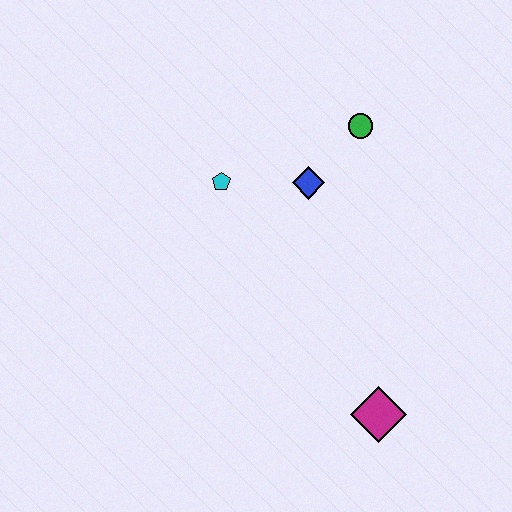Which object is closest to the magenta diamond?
The blue diamond is closest to the magenta diamond.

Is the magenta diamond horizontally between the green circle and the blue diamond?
No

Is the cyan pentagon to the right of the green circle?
No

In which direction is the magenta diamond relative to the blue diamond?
The magenta diamond is below the blue diamond.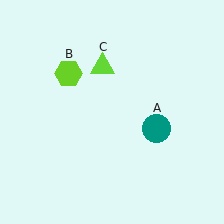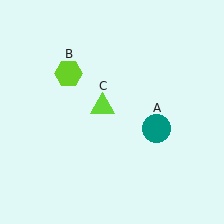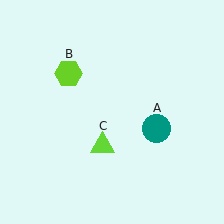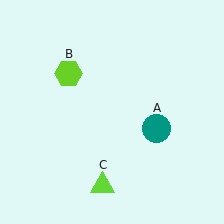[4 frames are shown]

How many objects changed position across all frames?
1 object changed position: lime triangle (object C).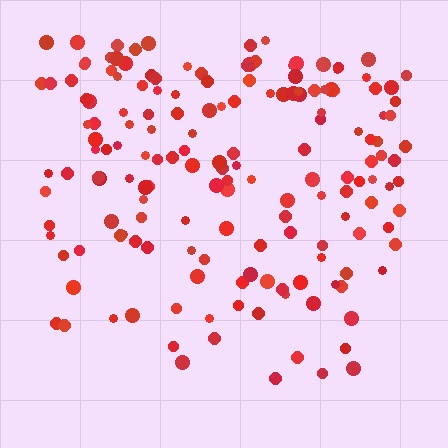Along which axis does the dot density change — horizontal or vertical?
Vertical.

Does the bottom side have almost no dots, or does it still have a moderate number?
Still a moderate number, just noticeably fewer than the top.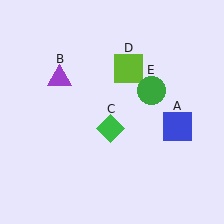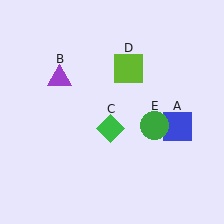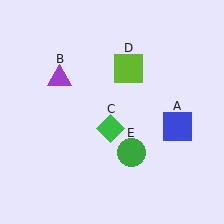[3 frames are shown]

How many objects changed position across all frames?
1 object changed position: green circle (object E).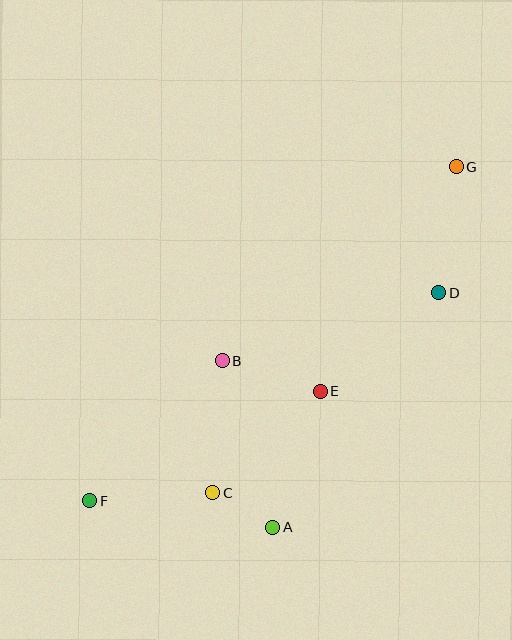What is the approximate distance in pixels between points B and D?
The distance between B and D is approximately 227 pixels.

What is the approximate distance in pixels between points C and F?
The distance between C and F is approximately 123 pixels.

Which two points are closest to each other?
Points A and C are closest to each other.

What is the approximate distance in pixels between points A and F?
The distance between A and F is approximately 185 pixels.